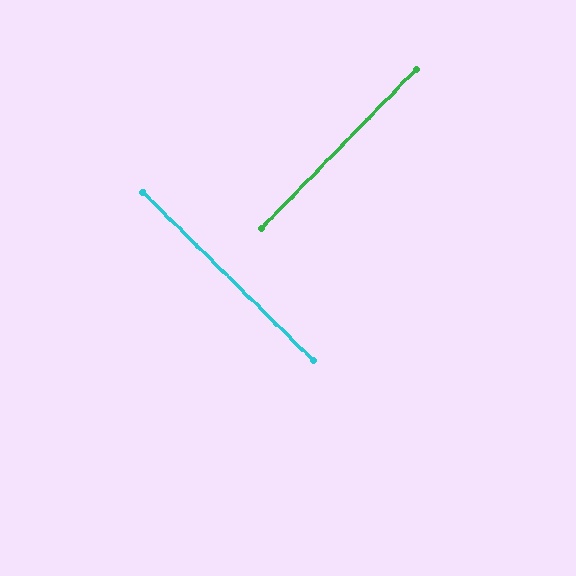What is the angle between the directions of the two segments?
Approximately 90 degrees.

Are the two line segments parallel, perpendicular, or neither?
Perpendicular — they meet at approximately 90°.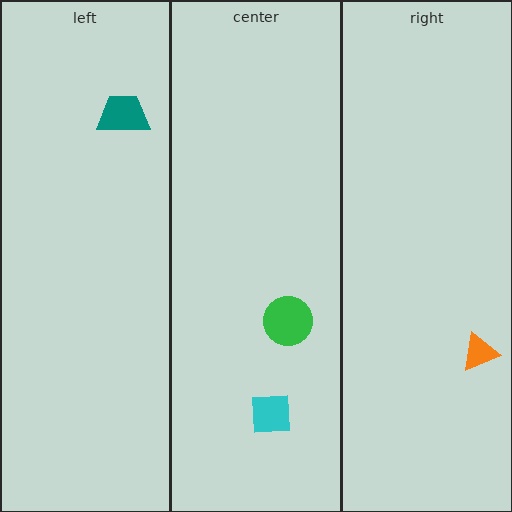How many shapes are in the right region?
1.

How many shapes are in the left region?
1.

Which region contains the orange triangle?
The right region.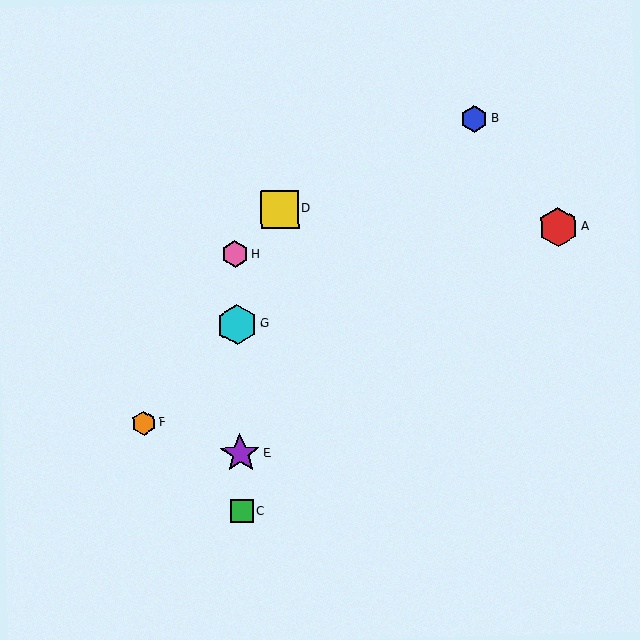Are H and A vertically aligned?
No, H is at x≈235 and A is at x≈558.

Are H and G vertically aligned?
Yes, both are at x≈235.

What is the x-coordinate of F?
Object F is at x≈144.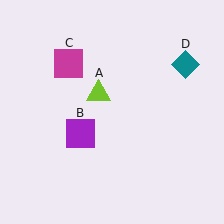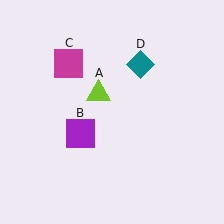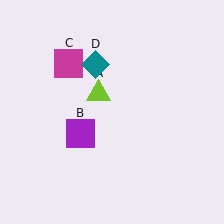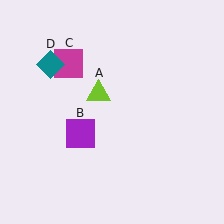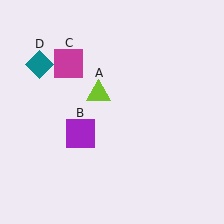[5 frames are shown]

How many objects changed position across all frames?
1 object changed position: teal diamond (object D).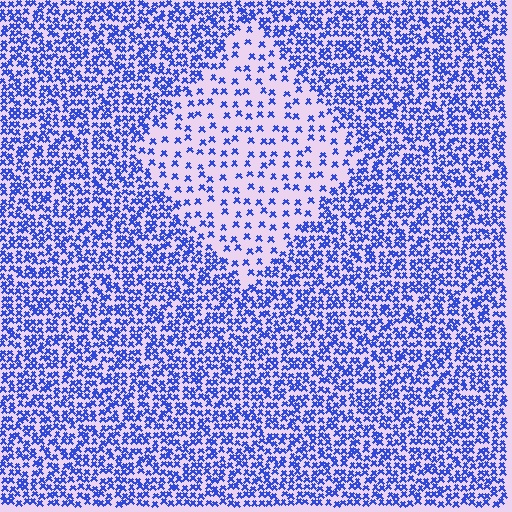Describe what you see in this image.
The image contains small blue elements arranged at two different densities. A diamond-shaped region is visible where the elements are less densely packed than the surrounding area.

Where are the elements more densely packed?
The elements are more densely packed outside the diamond boundary.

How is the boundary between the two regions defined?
The boundary is defined by a change in element density (approximately 2.6x ratio). All elements are the same color, size, and shape.